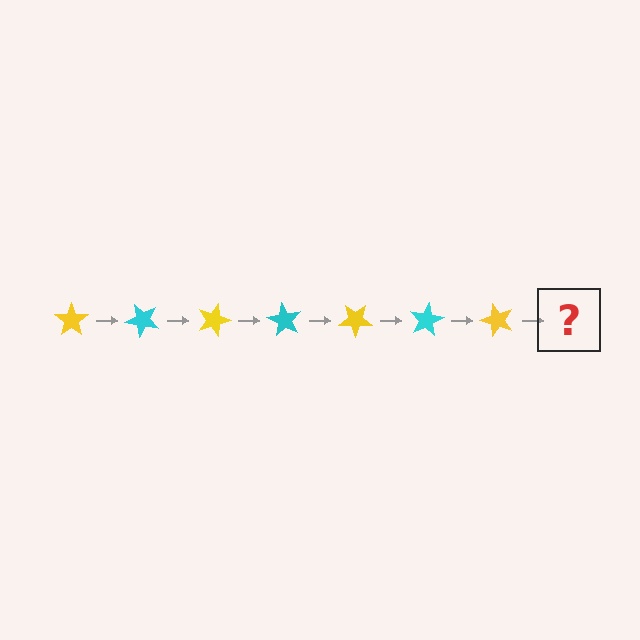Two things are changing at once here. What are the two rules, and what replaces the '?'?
The two rules are that it rotates 45 degrees each step and the color cycles through yellow and cyan. The '?' should be a cyan star, rotated 315 degrees from the start.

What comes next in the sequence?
The next element should be a cyan star, rotated 315 degrees from the start.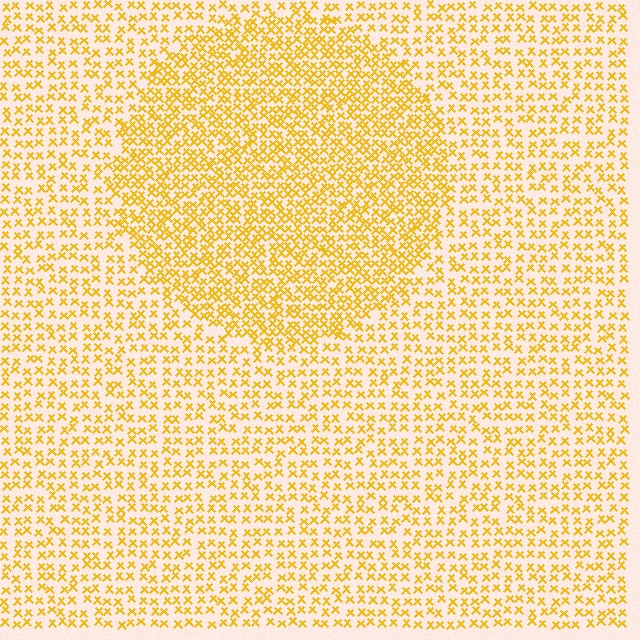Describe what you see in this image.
The image contains small yellow elements arranged at two different densities. A circle-shaped region is visible where the elements are more densely packed than the surrounding area.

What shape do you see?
I see a circle.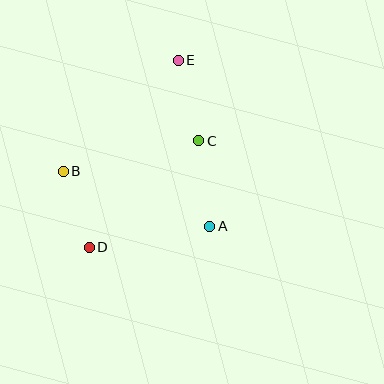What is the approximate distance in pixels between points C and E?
The distance between C and E is approximately 83 pixels.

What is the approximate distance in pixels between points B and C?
The distance between B and C is approximately 139 pixels.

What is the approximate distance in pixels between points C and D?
The distance between C and D is approximately 152 pixels.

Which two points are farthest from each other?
Points D and E are farthest from each other.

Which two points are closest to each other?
Points B and D are closest to each other.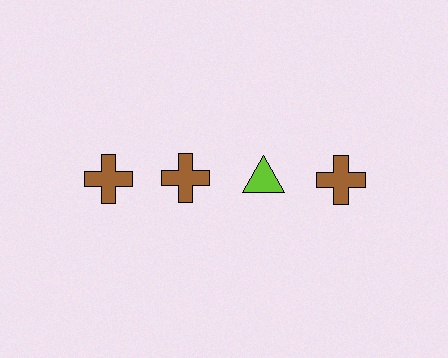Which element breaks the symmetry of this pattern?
The lime triangle in the top row, center column breaks the symmetry. All other shapes are brown crosses.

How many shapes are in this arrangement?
There are 4 shapes arranged in a grid pattern.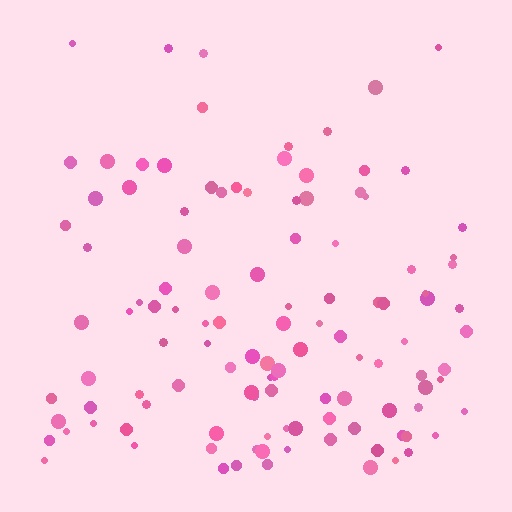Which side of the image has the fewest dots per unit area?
The top.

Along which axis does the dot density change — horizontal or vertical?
Vertical.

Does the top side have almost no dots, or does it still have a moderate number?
Still a moderate number, just noticeably fewer than the bottom.